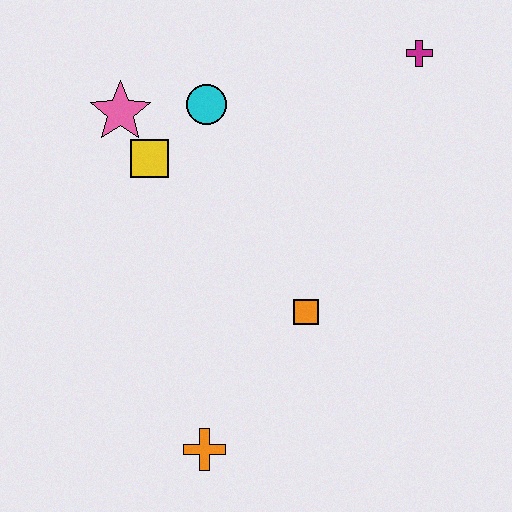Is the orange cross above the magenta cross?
No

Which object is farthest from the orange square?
The magenta cross is farthest from the orange square.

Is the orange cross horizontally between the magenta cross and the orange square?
No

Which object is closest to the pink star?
The yellow square is closest to the pink star.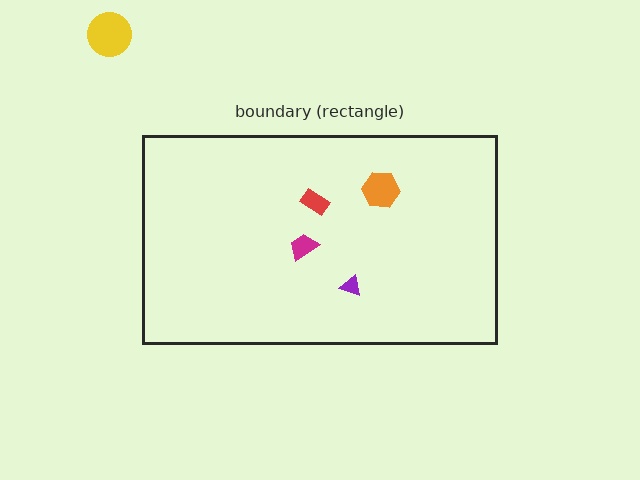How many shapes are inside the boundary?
4 inside, 1 outside.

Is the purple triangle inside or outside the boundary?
Inside.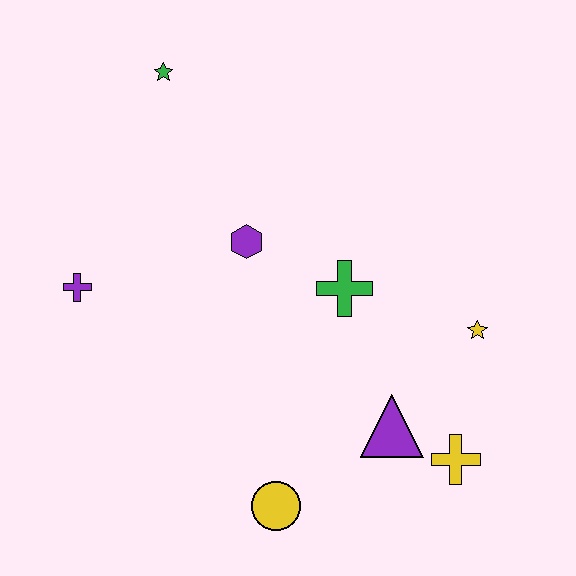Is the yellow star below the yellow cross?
No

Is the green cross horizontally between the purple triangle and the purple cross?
Yes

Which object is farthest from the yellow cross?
The green star is farthest from the yellow cross.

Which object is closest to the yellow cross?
The purple triangle is closest to the yellow cross.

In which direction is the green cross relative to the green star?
The green cross is below the green star.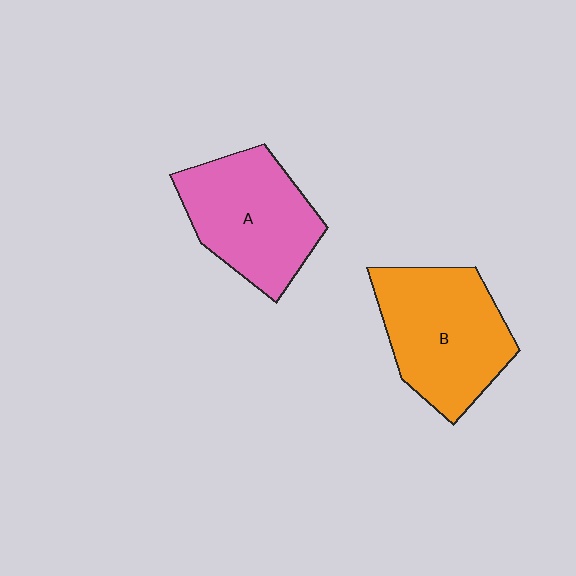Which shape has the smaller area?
Shape A (pink).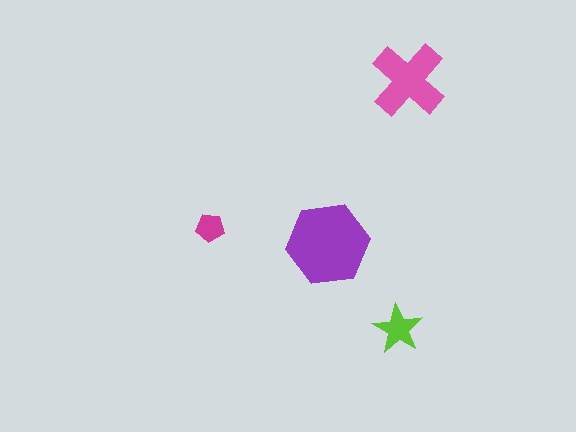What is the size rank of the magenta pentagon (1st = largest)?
4th.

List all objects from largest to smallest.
The purple hexagon, the pink cross, the lime star, the magenta pentagon.